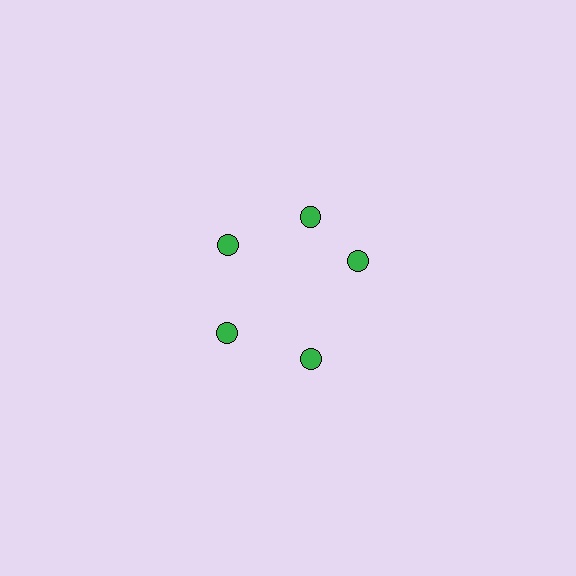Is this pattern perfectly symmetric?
No. The 5 green circles are arranged in a ring, but one element near the 3 o'clock position is rotated out of alignment along the ring, breaking the 5-fold rotational symmetry.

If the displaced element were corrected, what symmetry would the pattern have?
It would have 5-fold rotational symmetry — the pattern would map onto itself every 72 degrees.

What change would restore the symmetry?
The symmetry would be restored by rotating it back into even spacing with its neighbors so that all 5 circles sit at equal angles and equal distance from the center.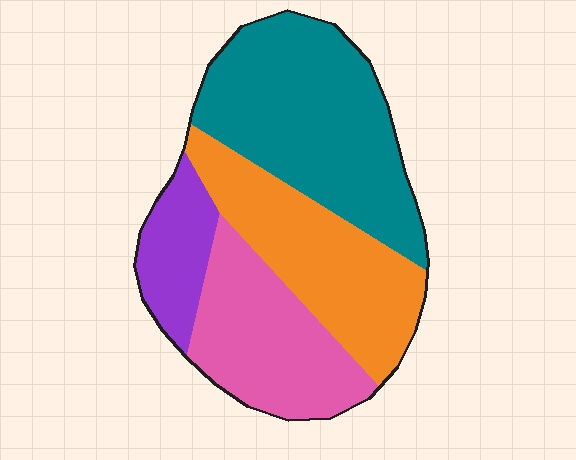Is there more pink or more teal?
Teal.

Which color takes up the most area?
Teal, at roughly 35%.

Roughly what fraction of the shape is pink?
Pink covers around 25% of the shape.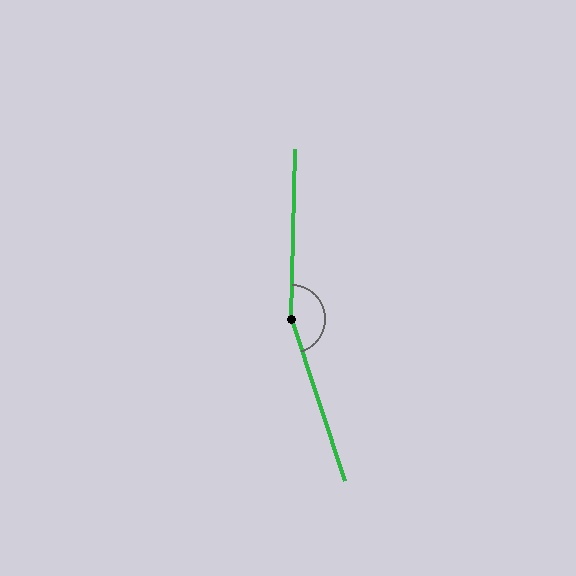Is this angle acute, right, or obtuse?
It is obtuse.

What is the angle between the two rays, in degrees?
Approximately 161 degrees.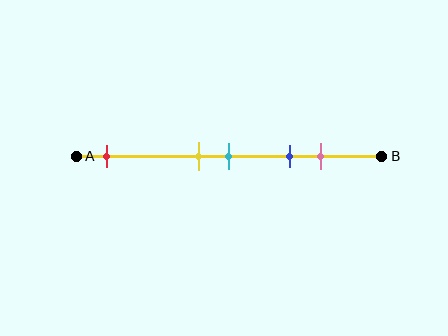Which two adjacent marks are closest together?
The yellow and cyan marks are the closest adjacent pair.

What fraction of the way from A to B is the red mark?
The red mark is approximately 10% (0.1) of the way from A to B.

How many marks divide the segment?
There are 5 marks dividing the segment.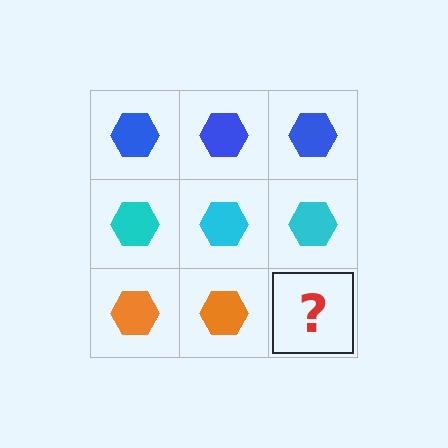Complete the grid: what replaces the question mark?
The question mark should be replaced with an orange hexagon.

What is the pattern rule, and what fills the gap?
The rule is that each row has a consistent color. The gap should be filled with an orange hexagon.